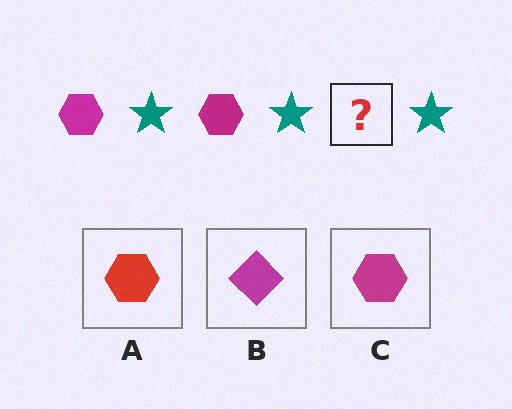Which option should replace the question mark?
Option C.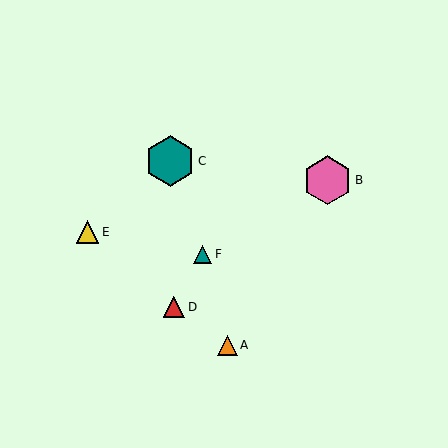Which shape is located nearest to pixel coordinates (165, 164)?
The teal hexagon (labeled C) at (170, 161) is nearest to that location.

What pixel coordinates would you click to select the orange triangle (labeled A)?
Click at (227, 345) to select the orange triangle A.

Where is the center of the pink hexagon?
The center of the pink hexagon is at (328, 180).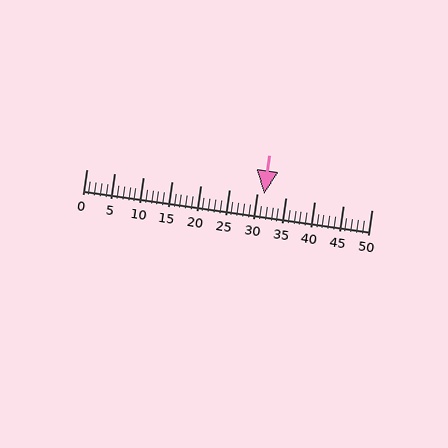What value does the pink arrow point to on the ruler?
The pink arrow points to approximately 31.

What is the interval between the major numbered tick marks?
The major tick marks are spaced 5 units apart.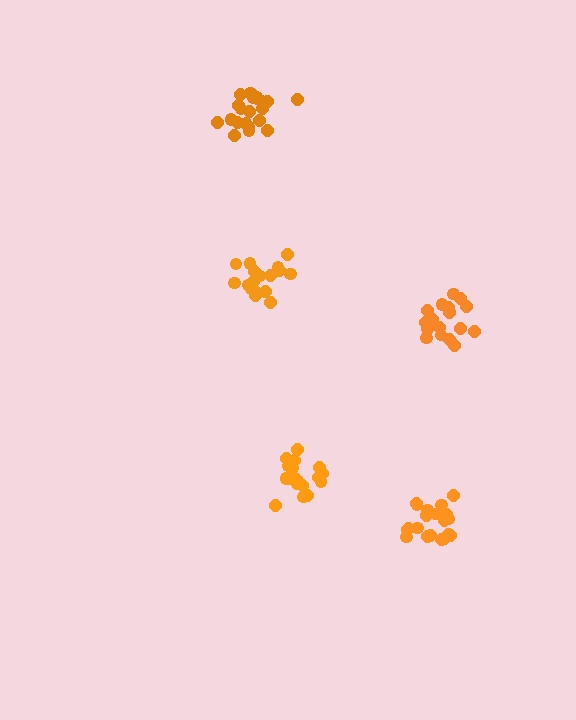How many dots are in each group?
Group 1: 18 dots, Group 2: 21 dots, Group 3: 17 dots, Group 4: 17 dots, Group 5: 20 dots (93 total).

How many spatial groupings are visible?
There are 5 spatial groupings.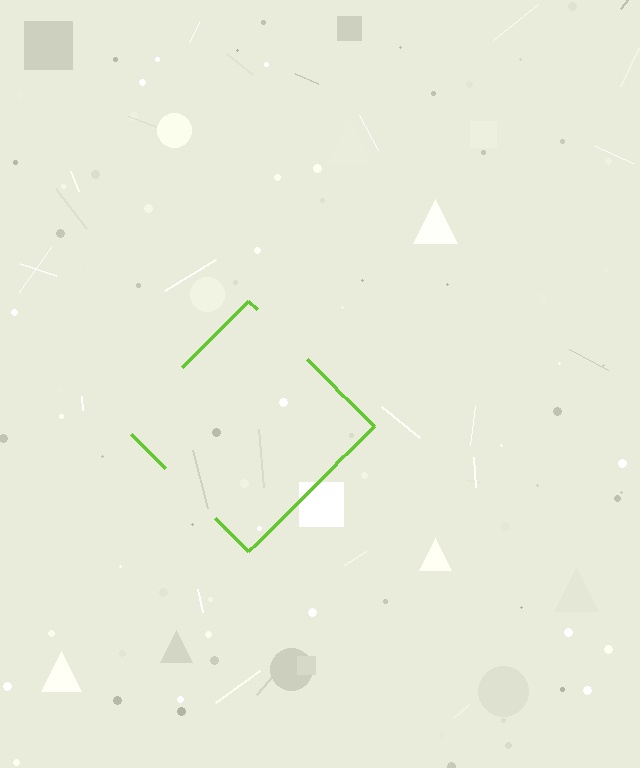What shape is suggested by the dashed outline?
The dashed outline suggests a diamond.